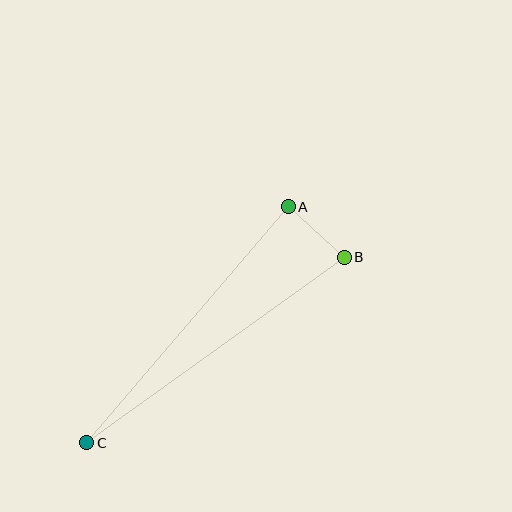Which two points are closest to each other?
Points A and B are closest to each other.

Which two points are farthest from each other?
Points B and C are farthest from each other.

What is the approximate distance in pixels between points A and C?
The distance between A and C is approximately 310 pixels.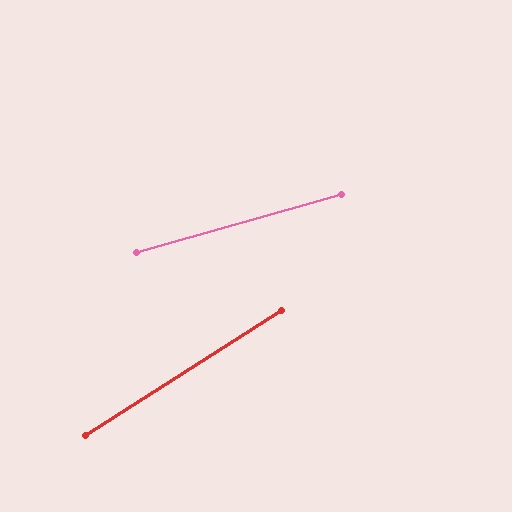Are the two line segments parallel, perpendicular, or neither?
Neither parallel nor perpendicular — they differ by about 17°.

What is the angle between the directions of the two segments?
Approximately 17 degrees.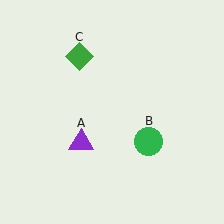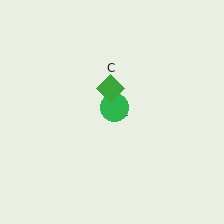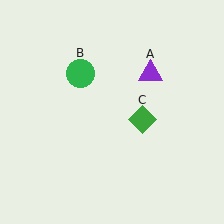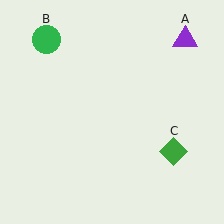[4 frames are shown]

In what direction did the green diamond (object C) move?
The green diamond (object C) moved down and to the right.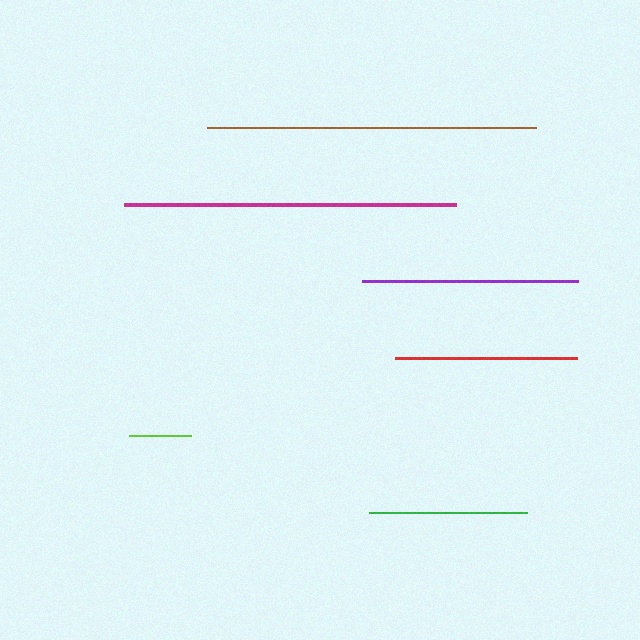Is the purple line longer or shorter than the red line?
The purple line is longer than the red line.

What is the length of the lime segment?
The lime segment is approximately 62 pixels long.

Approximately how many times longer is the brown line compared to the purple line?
The brown line is approximately 1.5 times the length of the purple line.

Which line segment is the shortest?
The lime line is the shortest at approximately 62 pixels.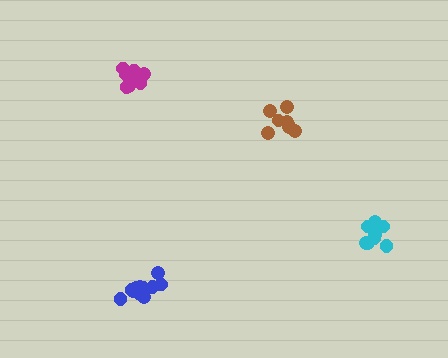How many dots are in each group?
Group 1: 12 dots, Group 2: 8 dots, Group 3: 8 dots, Group 4: 11 dots (39 total).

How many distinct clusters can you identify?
There are 4 distinct clusters.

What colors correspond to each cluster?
The clusters are colored: blue, brown, cyan, magenta.